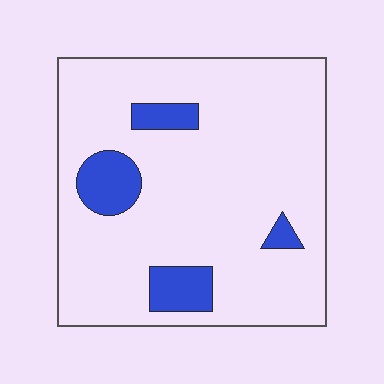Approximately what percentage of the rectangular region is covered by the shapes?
Approximately 10%.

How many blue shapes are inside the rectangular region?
4.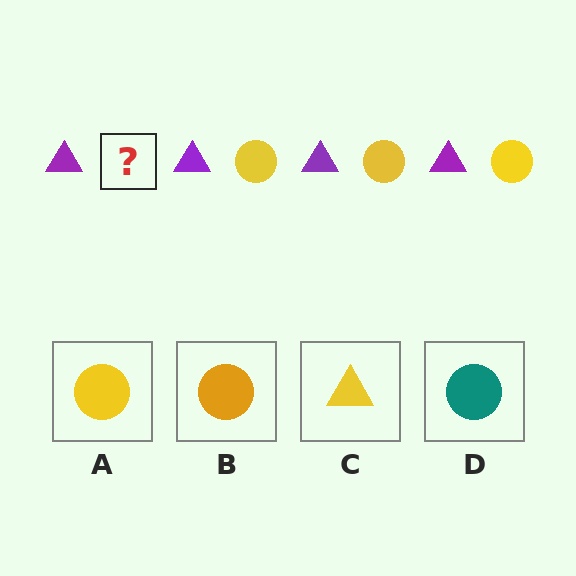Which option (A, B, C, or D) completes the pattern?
A.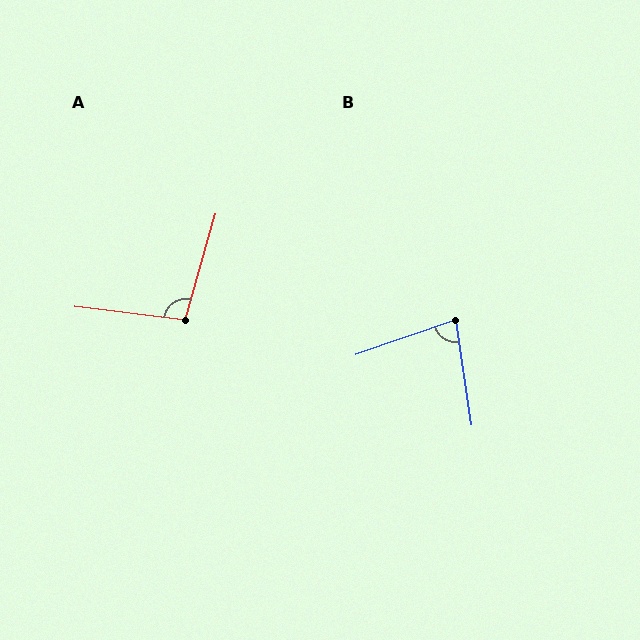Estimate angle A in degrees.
Approximately 99 degrees.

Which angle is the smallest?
B, at approximately 79 degrees.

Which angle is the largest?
A, at approximately 99 degrees.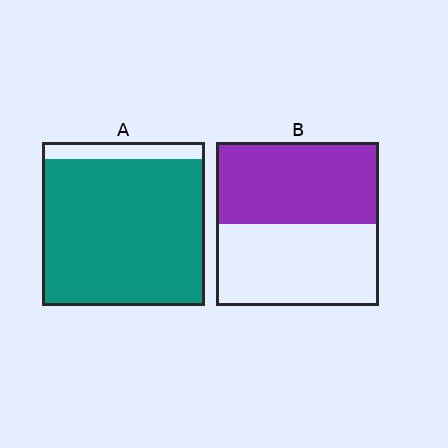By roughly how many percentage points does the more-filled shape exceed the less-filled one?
By roughly 40 percentage points (A over B).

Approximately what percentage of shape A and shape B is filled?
A is approximately 90% and B is approximately 50%.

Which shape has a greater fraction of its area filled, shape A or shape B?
Shape A.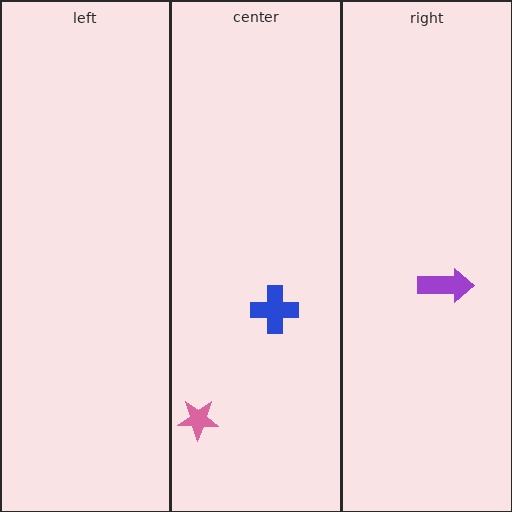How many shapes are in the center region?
2.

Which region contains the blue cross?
The center region.